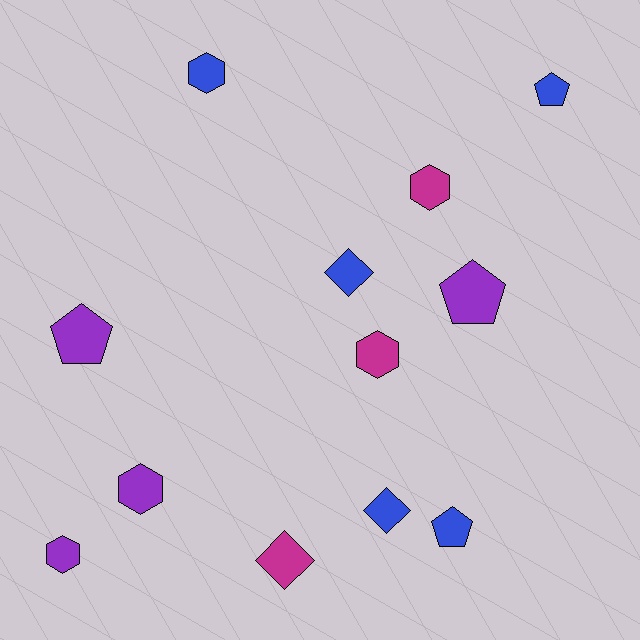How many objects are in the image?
There are 12 objects.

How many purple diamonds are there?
There are no purple diamonds.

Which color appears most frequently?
Blue, with 5 objects.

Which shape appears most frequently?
Hexagon, with 5 objects.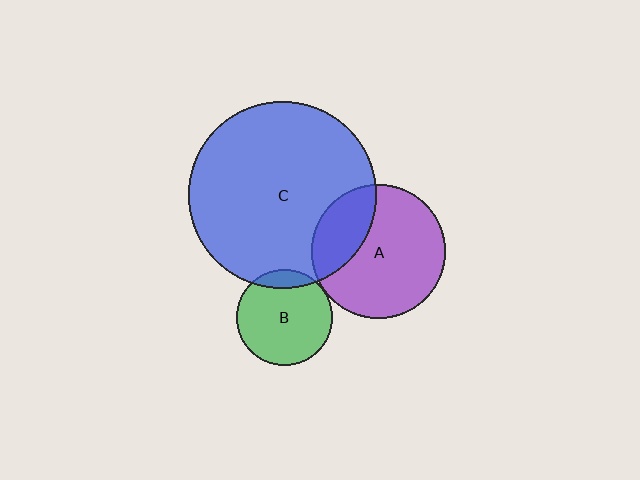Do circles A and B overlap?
Yes.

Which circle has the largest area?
Circle C (blue).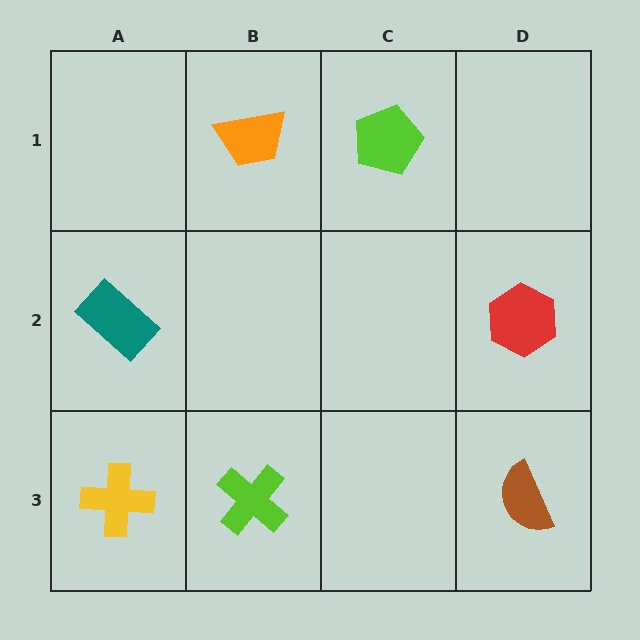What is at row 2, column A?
A teal rectangle.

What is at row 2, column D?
A red hexagon.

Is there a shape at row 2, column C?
No, that cell is empty.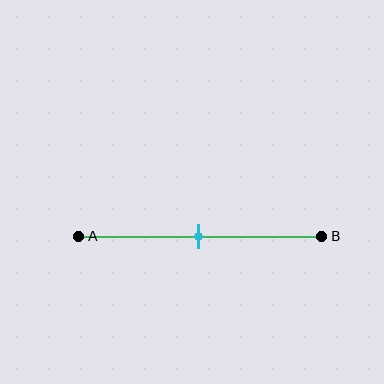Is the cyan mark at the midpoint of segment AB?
Yes, the mark is approximately at the midpoint.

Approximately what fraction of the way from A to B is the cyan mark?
The cyan mark is approximately 50% of the way from A to B.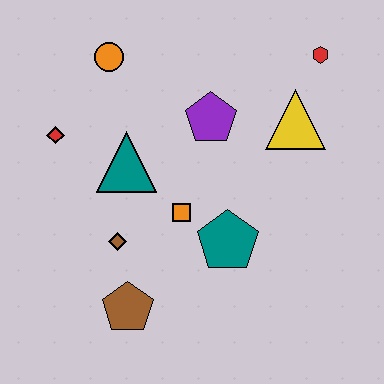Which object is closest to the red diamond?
The teal triangle is closest to the red diamond.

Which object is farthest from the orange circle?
The brown pentagon is farthest from the orange circle.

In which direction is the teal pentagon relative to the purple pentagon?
The teal pentagon is below the purple pentagon.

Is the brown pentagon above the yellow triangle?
No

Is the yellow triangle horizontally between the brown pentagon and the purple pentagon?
No